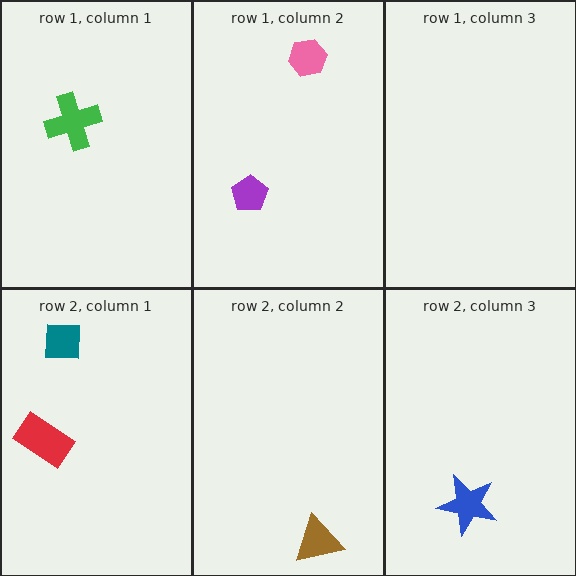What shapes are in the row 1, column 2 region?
The purple pentagon, the pink hexagon.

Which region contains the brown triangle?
The row 2, column 2 region.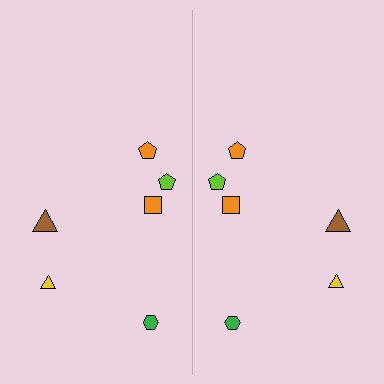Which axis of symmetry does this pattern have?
The pattern has a vertical axis of symmetry running through the center of the image.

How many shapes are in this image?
There are 12 shapes in this image.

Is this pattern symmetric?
Yes, this pattern has bilateral (reflection) symmetry.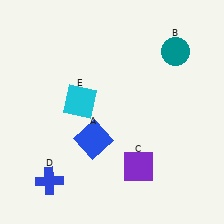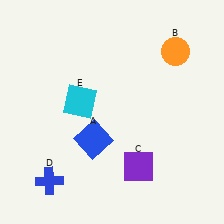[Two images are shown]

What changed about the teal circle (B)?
In Image 1, B is teal. In Image 2, it changed to orange.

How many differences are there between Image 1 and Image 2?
There is 1 difference between the two images.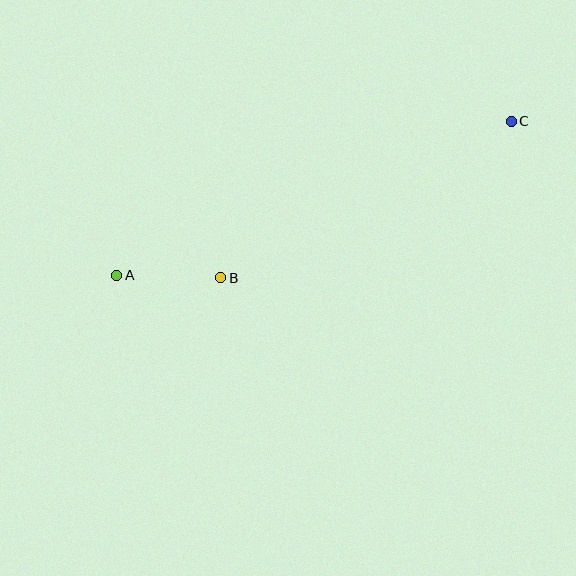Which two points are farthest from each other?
Points A and C are farthest from each other.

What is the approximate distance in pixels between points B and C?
The distance between B and C is approximately 330 pixels.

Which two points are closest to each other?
Points A and B are closest to each other.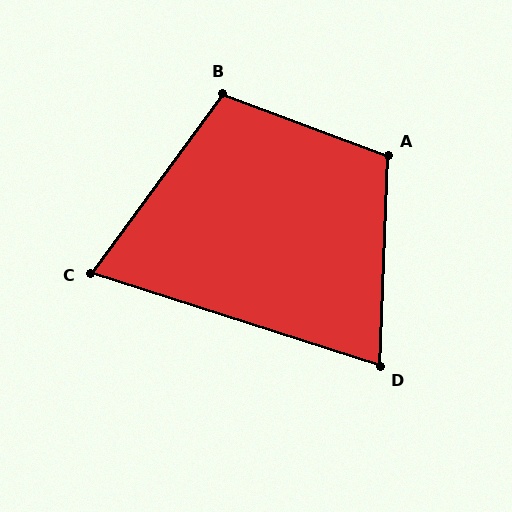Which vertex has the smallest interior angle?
C, at approximately 72 degrees.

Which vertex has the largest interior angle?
A, at approximately 108 degrees.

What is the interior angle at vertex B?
Approximately 106 degrees (obtuse).